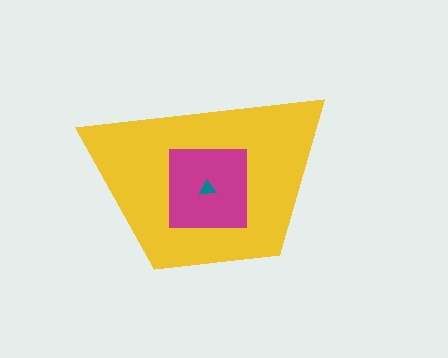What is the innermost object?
The teal triangle.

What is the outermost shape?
The yellow trapezoid.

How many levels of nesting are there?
3.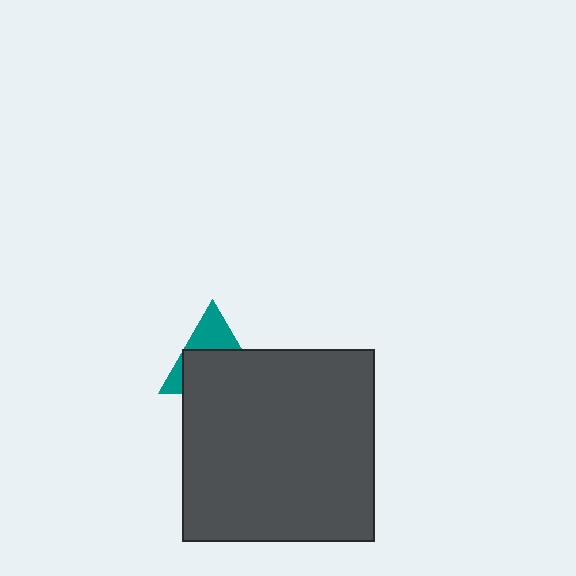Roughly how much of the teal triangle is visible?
A small part of it is visible (roughly 38%).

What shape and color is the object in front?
The object in front is a dark gray square.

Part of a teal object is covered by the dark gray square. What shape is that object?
It is a triangle.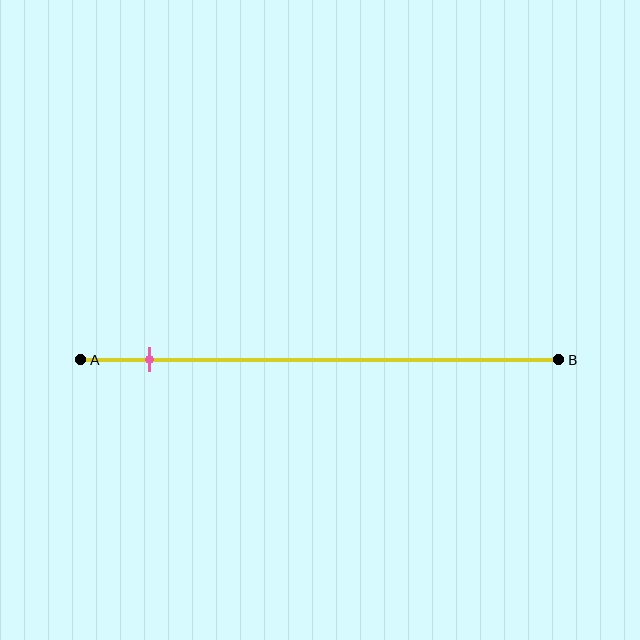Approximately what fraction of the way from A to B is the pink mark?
The pink mark is approximately 15% of the way from A to B.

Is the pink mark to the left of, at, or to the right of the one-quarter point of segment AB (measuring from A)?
The pink mark is to the left of the one-quarter point of segment AB.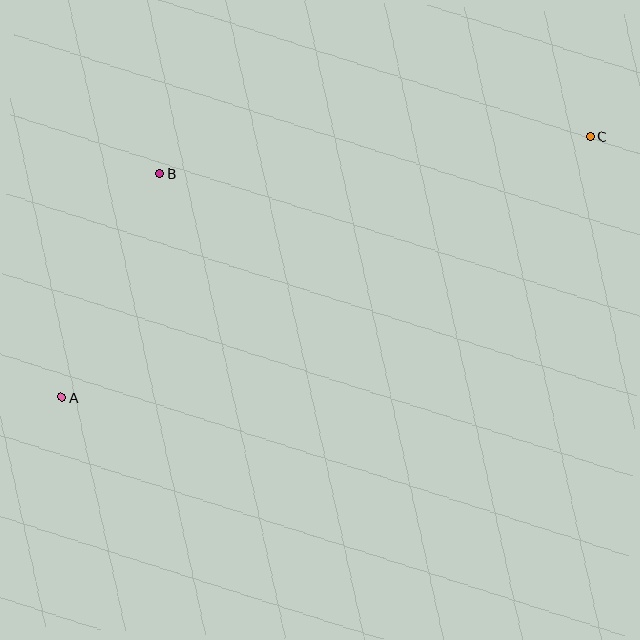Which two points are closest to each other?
Points A and B are closest to each other.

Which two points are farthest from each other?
Points A and C are farthest from each other.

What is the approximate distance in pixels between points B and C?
The distance between B and C is approximately 432 pixels.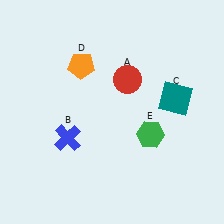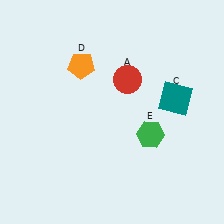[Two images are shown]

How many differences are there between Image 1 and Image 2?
There is 1 difference between the two images.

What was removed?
The blue cross (B) was removed in Image 2.